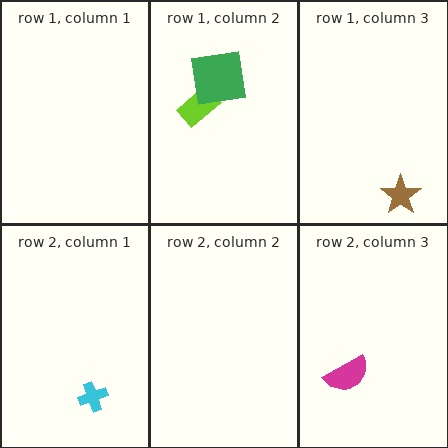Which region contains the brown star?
The row 1, column 3 region.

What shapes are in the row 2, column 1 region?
The cyan cross.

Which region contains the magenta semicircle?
The row 2, column 3 region.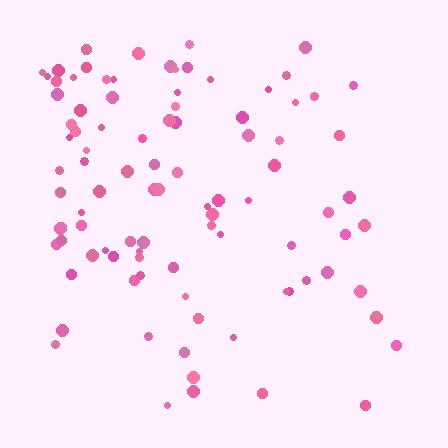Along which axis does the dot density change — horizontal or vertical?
Horizontal.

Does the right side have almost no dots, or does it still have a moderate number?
Still a moderate number, just noticeably fewer than the left.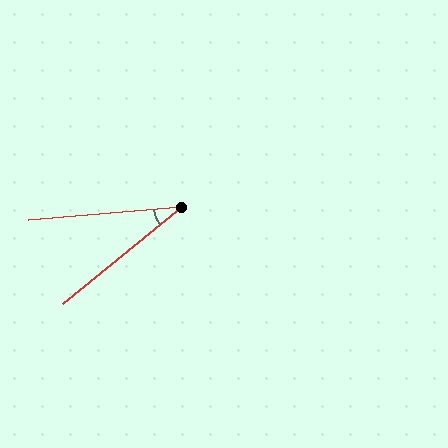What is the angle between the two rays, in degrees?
Approximately 34 degrees.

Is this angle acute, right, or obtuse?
It is acute.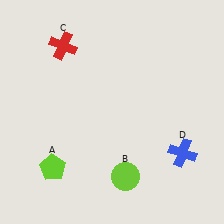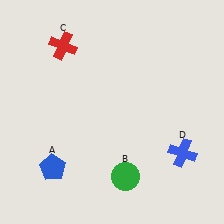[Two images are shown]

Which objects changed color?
A changed from lime to blue. B changed from lime to green.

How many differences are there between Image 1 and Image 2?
There are 2 differences between the two images.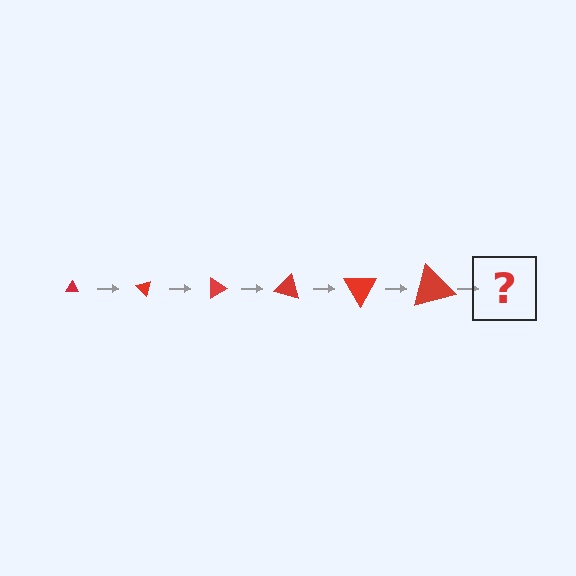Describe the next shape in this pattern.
It should be a triangle, larger than the previous one and rotated 270 degrees from the start.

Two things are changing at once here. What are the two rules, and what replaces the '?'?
The two rules are that the triangle grows larger each step and it rotates 45 degrees each step. The '?' should be a triangle, larger than the previous one and rotated 270 degrees from the start.